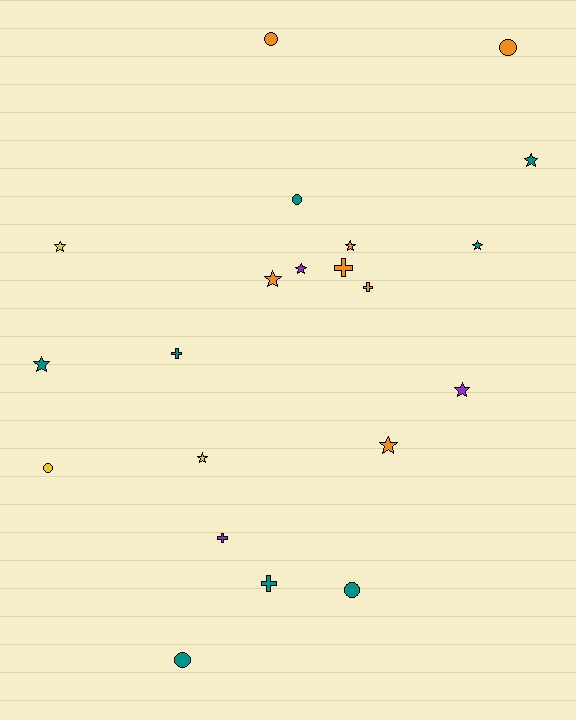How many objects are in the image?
There are 21 objects.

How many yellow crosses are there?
There are no yellow crosses.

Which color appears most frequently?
Teal, with 8 objects.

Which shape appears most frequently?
Star, with 10 objects.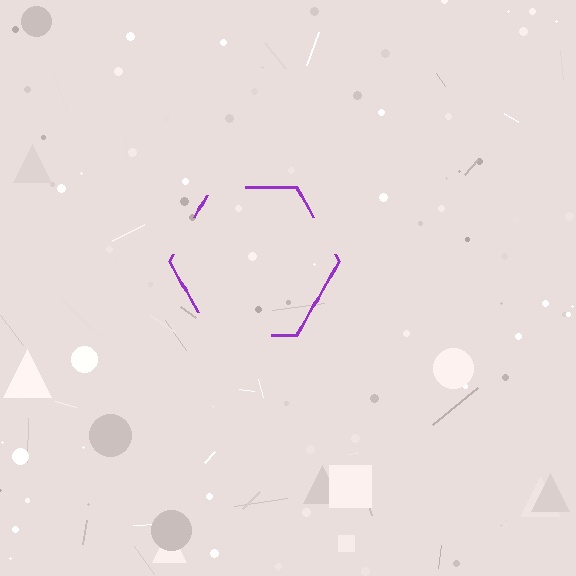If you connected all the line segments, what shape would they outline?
They would outline a hexagon.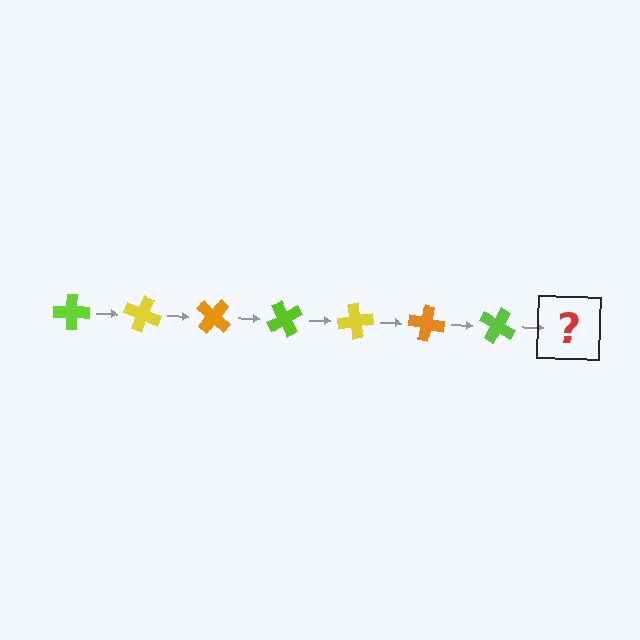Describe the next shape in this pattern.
It should be a yellow cross, rotated 140 degrees from the start.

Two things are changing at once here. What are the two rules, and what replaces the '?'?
The two rules are that it rotates 20 degrees each step and the color cycles through lime, yellow, and orange. The '?' should be a yellow cross, rotated 140 degrees from the start.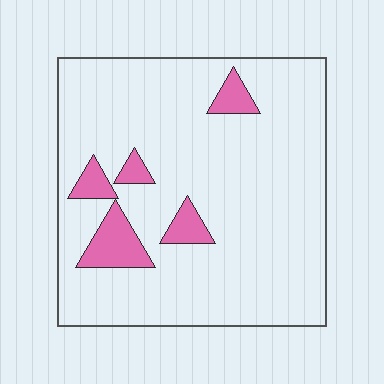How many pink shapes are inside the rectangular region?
5.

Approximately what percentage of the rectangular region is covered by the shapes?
Approximately 10%.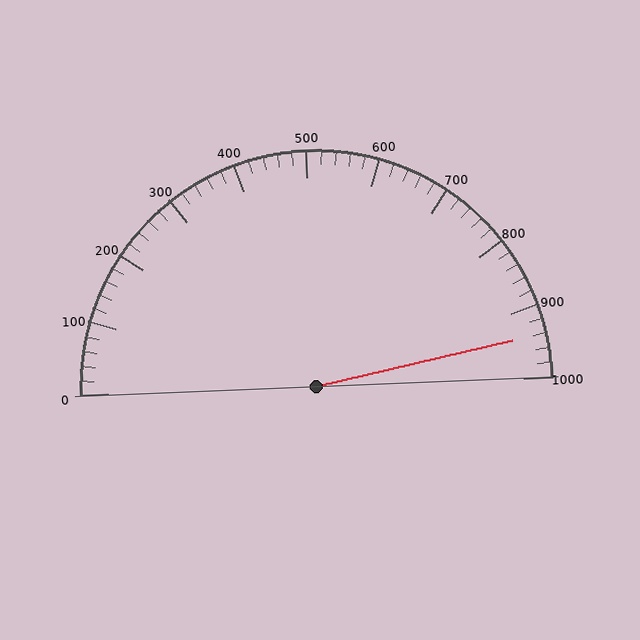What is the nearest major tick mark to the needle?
The nearest major tick mark is 900.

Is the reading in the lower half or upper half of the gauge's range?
The reading is in the upper half of the range (0 to 1000).